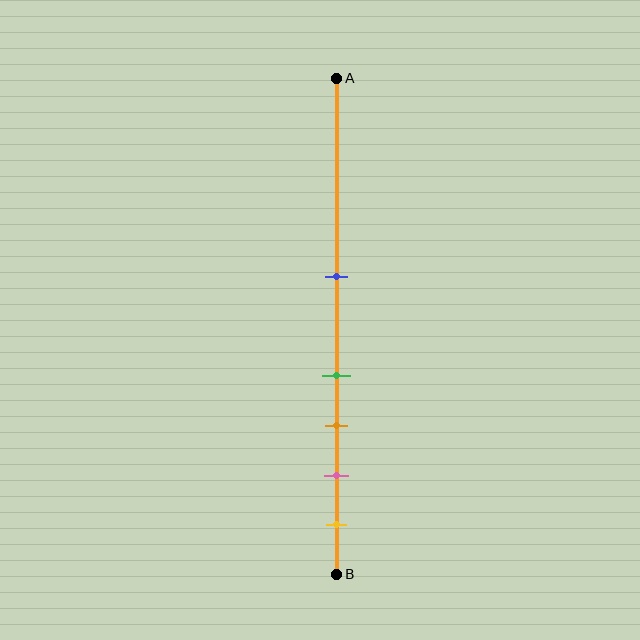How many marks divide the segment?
There are 5 marks dividing the segment.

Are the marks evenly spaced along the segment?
No, the marks are not evenly spaced.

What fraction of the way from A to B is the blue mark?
The blue mark is approximately 40% (0.4) of the way from A to B.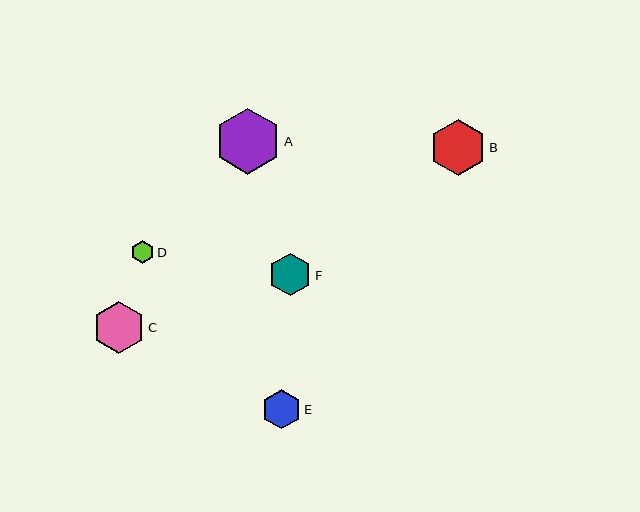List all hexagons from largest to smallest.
From largest to smallest: A, B, C, F, E, D.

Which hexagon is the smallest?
Hexagon D is the smallest with a size of approximately 23 pixels.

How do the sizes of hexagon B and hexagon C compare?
Hexagon B and hexagon C are approximately the same size.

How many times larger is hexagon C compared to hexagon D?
Hexagon C is approximately 2.3 times the size of hexagon D.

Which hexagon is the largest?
Hexagon A is the largest with a size of approximately 66 pixels.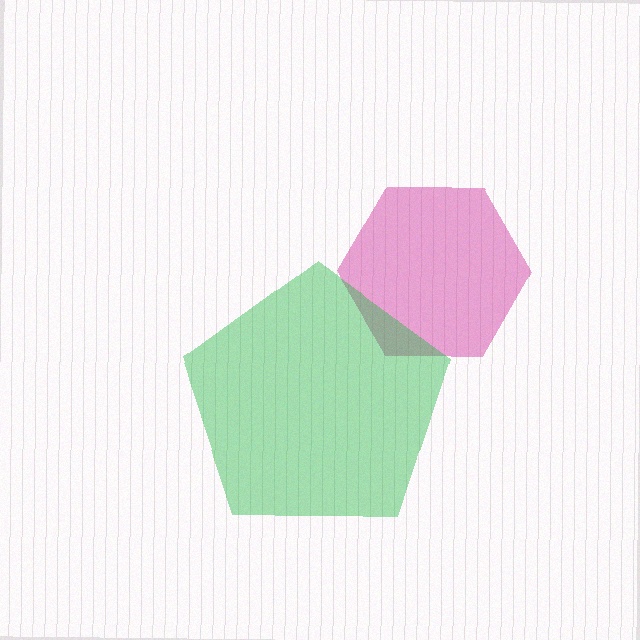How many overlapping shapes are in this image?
There are 2 overlapping shapes in the image.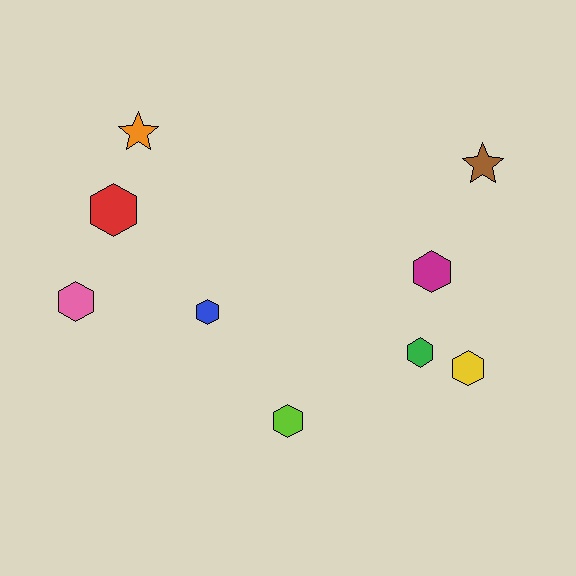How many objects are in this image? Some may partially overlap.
There are 9 objects.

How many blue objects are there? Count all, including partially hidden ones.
There is 1 blue object.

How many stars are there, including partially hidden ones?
There are 2 stars.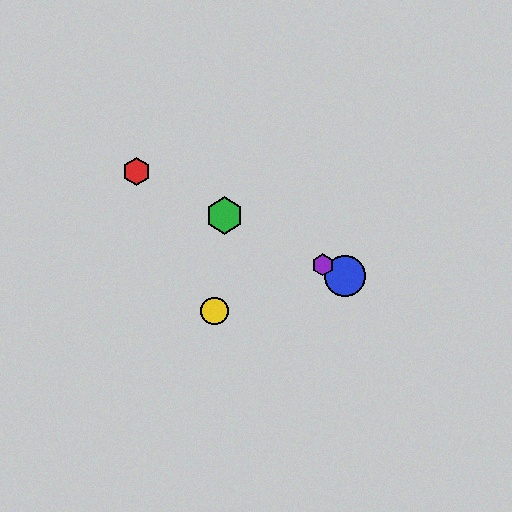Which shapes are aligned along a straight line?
The red hexagon, the blue circle, the green hexagon, the purple hexagon are aligned along a straight line.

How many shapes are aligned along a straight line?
4 shapes (the red hexagon, the blue circle, the green hexagon, the purple hexagon) are aligned along a straight line.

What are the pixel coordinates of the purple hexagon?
The purple hexagon is at (323, 265).